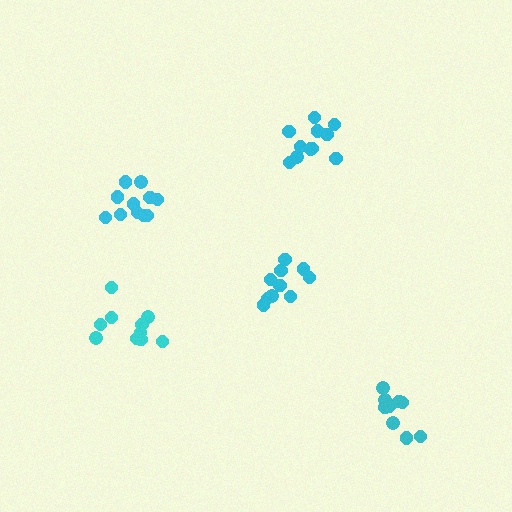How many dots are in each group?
Group 1: 10 dots, Group 2: 11 dots, Group 3: 10 dots, Group 4: 9 dots, Group 5: 12 dots (52 total).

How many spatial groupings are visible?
There are 5 spatial groupings.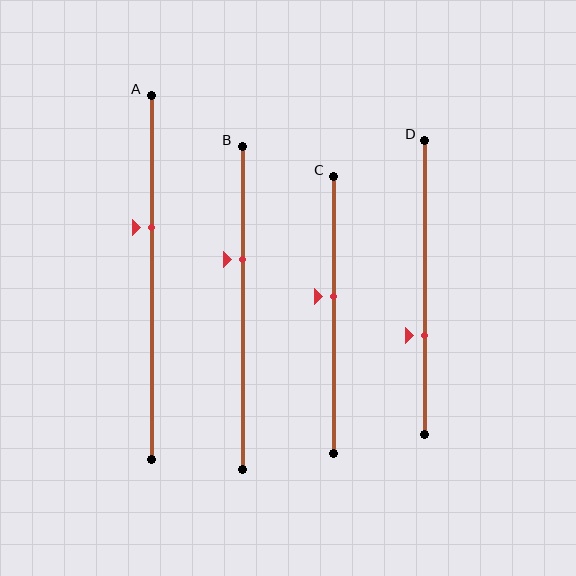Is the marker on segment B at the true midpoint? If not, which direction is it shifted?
No, the marker on segment B is shifted upward by about 15% of the segment length.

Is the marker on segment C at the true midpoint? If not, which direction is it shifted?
No, the marker on segment C is shifted upward by about 7% of the segment length.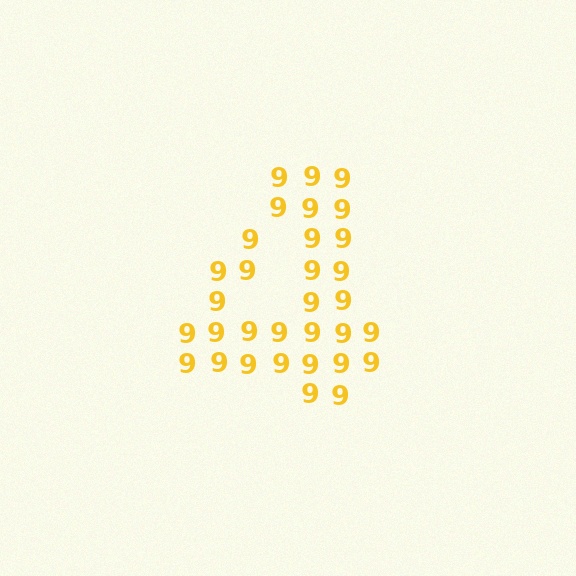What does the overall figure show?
The overall figure shows the digit 4.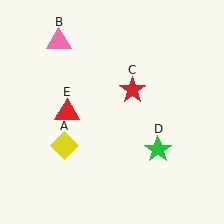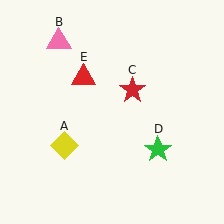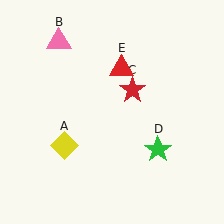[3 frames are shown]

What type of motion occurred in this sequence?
The red triangle (object E) rotated clockwise around the center of the scene.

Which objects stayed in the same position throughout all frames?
Yellow diamond (object A) and pink triangle (object B) and red star (object C) and green star (object D) remained stationary.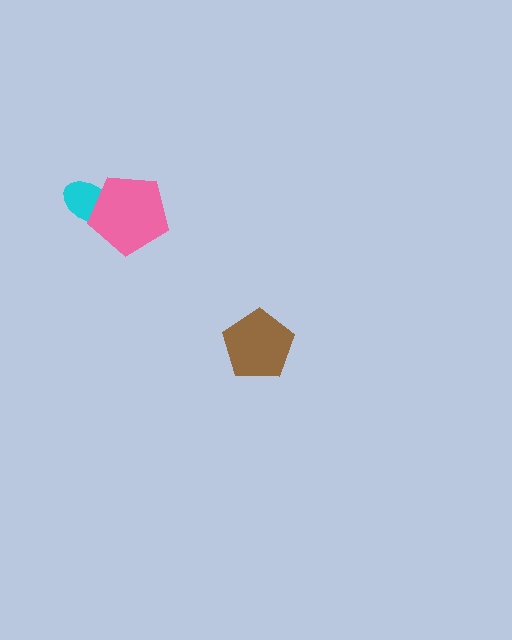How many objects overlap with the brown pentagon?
0 objects overlap with the brown pentagon.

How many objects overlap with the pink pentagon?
1 object overlaps with the pink pentagon.